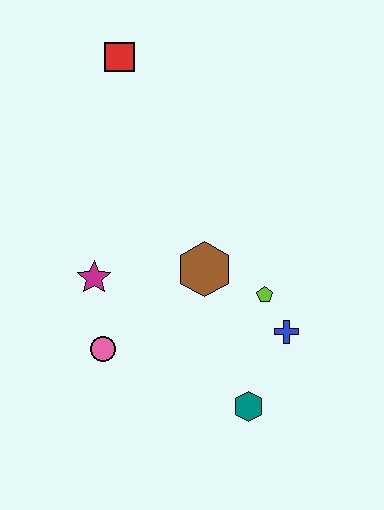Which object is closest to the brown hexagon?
The lime pentagon is closest to the brown hexagon.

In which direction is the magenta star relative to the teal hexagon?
The magenta star is to the left of the teal hexagon.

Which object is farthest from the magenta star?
The red square is farthest from the magenta star.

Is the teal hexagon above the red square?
No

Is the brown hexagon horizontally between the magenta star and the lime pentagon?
Yes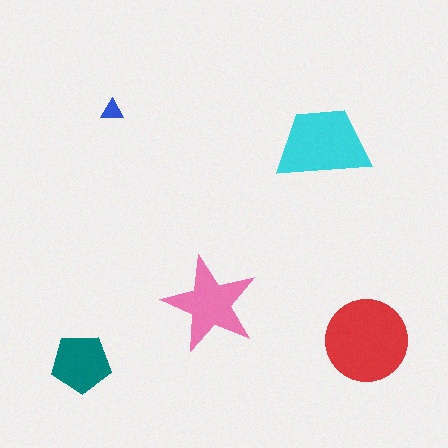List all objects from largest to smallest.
The red circle, the cyan trapezoid, the pink star, the teal pentagon, the blue triangle.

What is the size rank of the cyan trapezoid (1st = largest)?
2nd.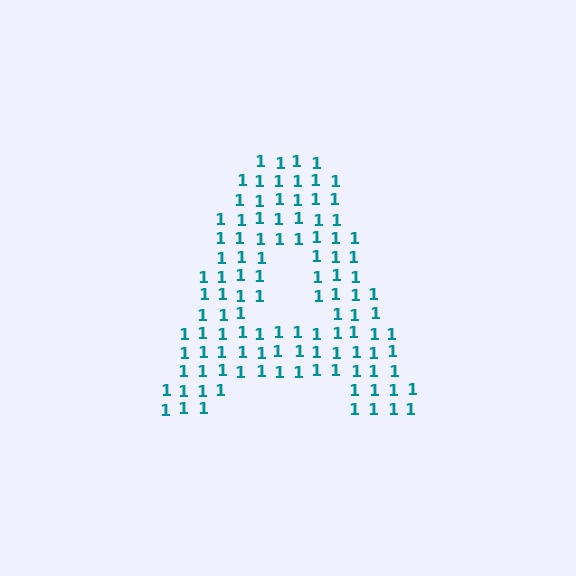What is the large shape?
The large shape is the letter A.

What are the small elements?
The small elements are digit 1's.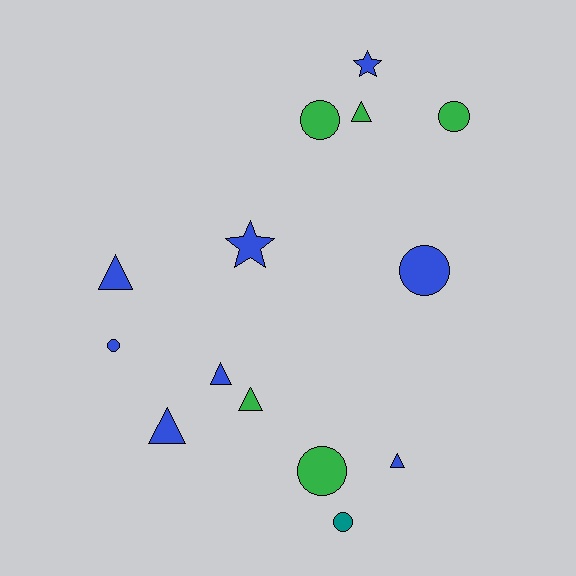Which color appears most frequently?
Blue, with 8 objects.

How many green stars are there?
There are no green stars.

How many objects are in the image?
There are 14 objects.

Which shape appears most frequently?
Triangle, with 6 objects.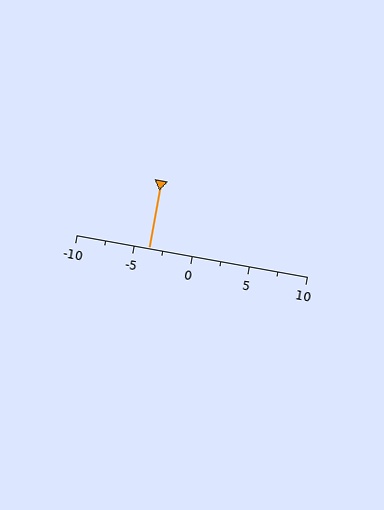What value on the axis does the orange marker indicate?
The marker indicates approximately -3.8.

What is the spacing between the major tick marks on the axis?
The major ticks are spaced 5 apart.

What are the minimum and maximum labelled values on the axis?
The axis runs from -10 to 10.